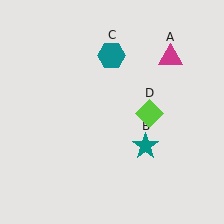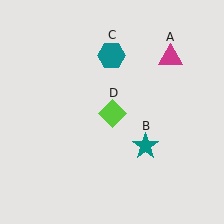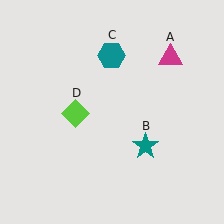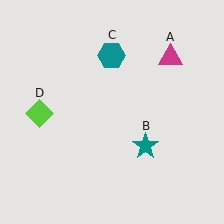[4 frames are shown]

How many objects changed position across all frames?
1 object changed position: lime diamond (object D).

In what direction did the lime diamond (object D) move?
The lime diamond (object D) moved left.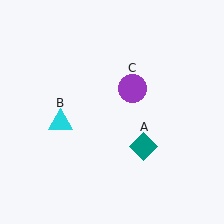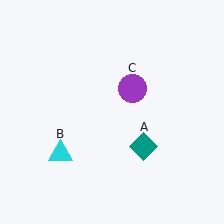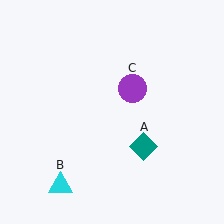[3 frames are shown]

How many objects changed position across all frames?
1 object changed position: cyan triangle (object B).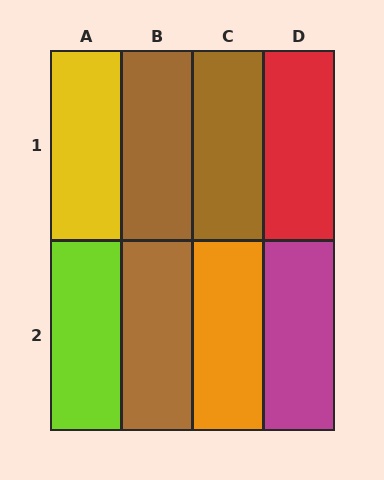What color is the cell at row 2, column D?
Magenta.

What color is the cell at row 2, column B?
Brown.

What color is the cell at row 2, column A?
Lime.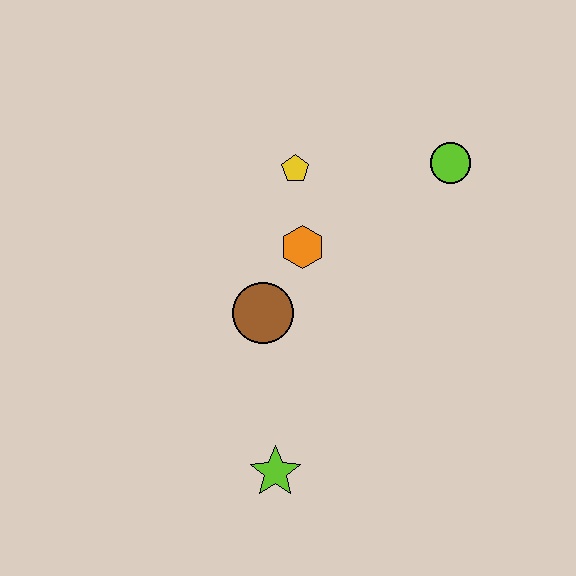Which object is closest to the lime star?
The brown circle is closest to the lime star.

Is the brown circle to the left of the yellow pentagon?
Yes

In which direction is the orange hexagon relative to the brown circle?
The orange hexagon is above the brown circle.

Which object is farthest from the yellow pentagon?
The lime star is farthest from the yellow pentagon.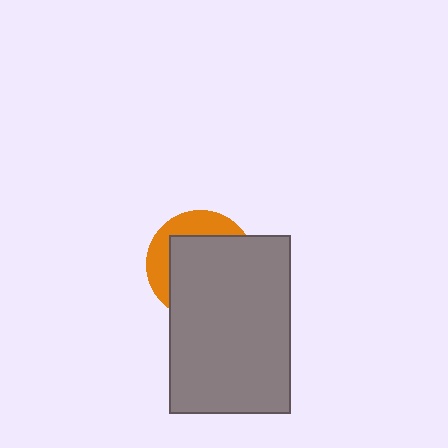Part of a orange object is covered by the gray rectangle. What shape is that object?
It is a circle.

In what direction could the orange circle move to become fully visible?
The orange circle could move toward the upper-left. That would shift it out from behind the gray rectangle entirely.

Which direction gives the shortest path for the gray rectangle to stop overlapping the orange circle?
Moving toward the lower-right gives the shortest separation.